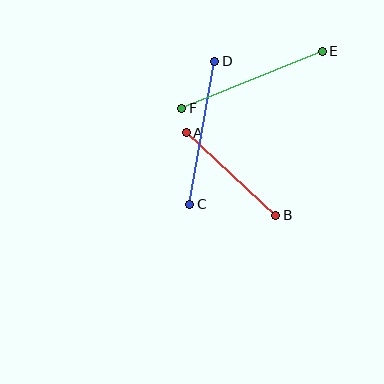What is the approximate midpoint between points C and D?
The midpoint is at approximately (202, 133) pixels.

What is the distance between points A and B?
The distance is approximately 122 pixels.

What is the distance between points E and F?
The distance is approximately 151 pixels.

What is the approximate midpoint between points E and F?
The midpoint is at approximately (252, 80) pixels.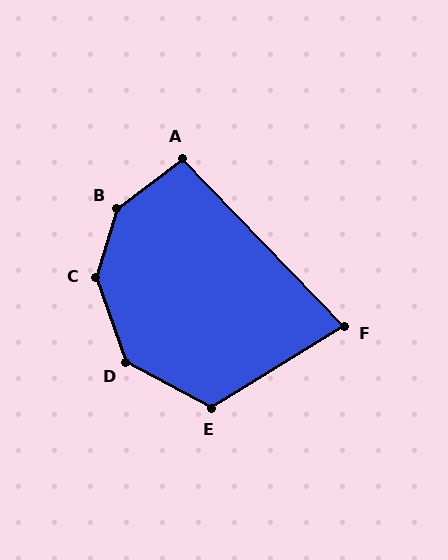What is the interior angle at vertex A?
Approximately 96 degrees (obtuse).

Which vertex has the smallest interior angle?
F, at approximately 78 degrees.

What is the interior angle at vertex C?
Approximately 143 degrees (obtuse).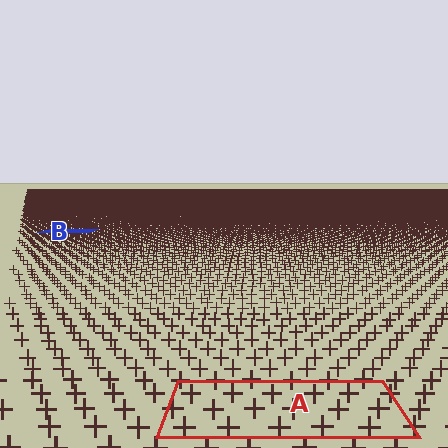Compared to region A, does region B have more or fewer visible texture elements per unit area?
Region B has more texture elements per unit area — they are packed more densely because it is farther away.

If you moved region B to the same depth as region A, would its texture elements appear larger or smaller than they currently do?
They would appear larger. At a closer depth, the same texture elements are projected at a bigger on-screen size.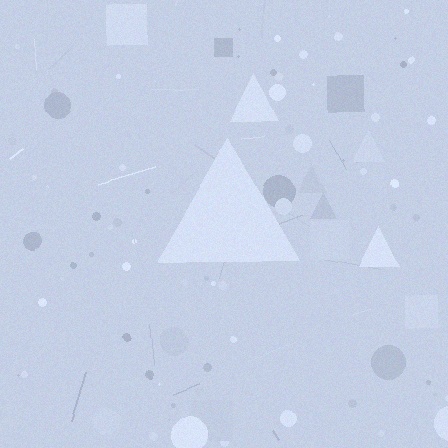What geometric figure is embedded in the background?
A triangle is embedded in the background.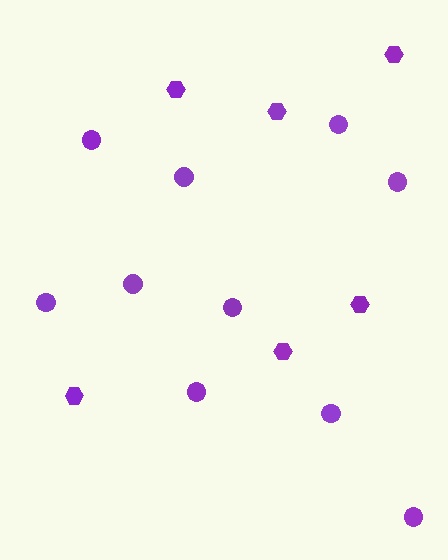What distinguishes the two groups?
There are 2 groups: one group of circles (10) and one group of hexagons (6).